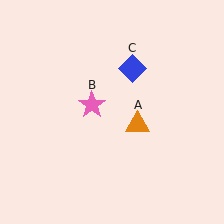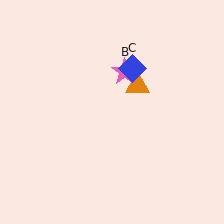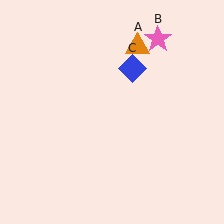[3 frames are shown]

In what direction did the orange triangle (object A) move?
The orange triangle (object A) moved up.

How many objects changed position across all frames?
2 objects changed position: orange triangle (object A), pink star (object B).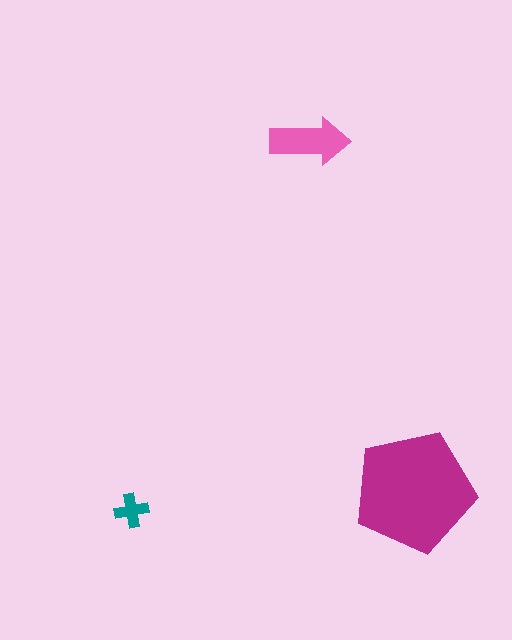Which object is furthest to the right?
The magenta pentagon is rightmost.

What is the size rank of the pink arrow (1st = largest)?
2nd.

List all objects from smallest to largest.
The teal cross, the pink arrow, the magenta pentagon.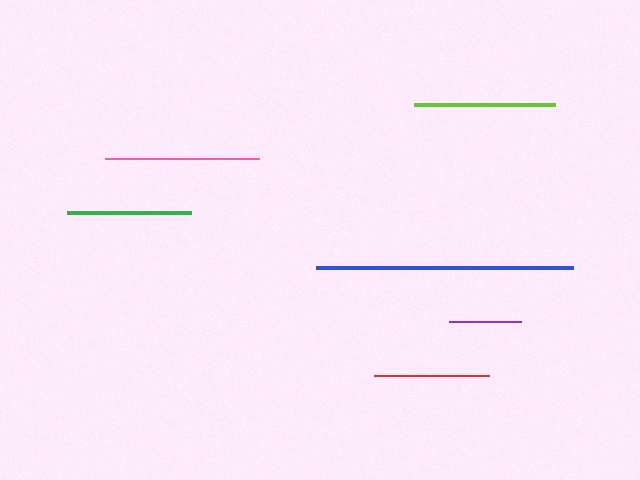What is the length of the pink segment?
The pink segment is approximately 154 pixels long.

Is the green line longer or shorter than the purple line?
The green line is longer than the purple line.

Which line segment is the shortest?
The purple line is the shortest at approximately 72 pixels.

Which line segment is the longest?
The blue line is the longest at approximately 257 pixels.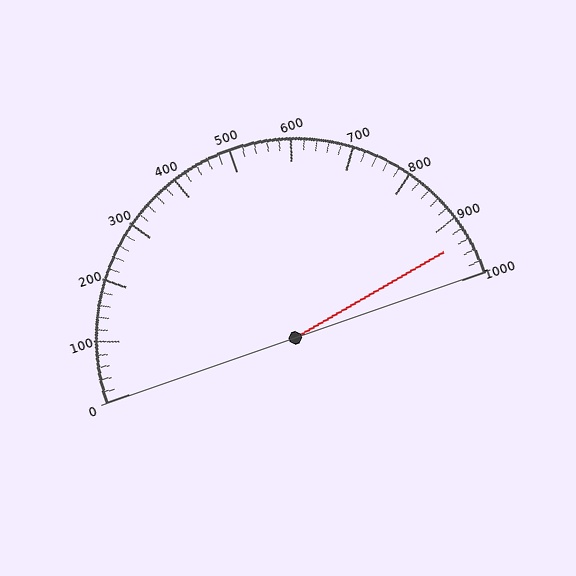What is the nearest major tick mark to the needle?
The nearest major tick mark is 900.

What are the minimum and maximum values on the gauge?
The gauge ranges from 0 to 1000.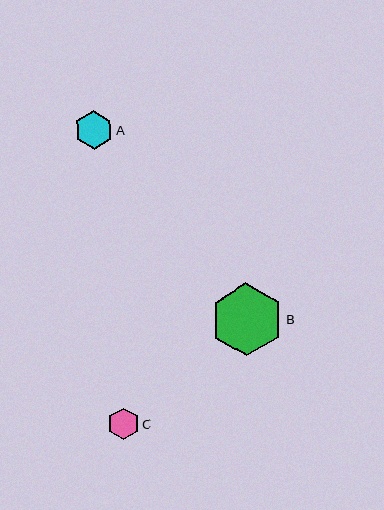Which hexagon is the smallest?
Hexagon C is the smallest with a size of approximately 32 pixels.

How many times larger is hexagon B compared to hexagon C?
Hexagon B is approximately 2.3 times the size of hexagon C.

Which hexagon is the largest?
Hexagon B is the largest with a size of approximately 73 pixels.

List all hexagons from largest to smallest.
From largest to smallest: B, A, C.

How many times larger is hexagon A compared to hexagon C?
Hexagon A is approximately 1.2 times the size of hexagon C.